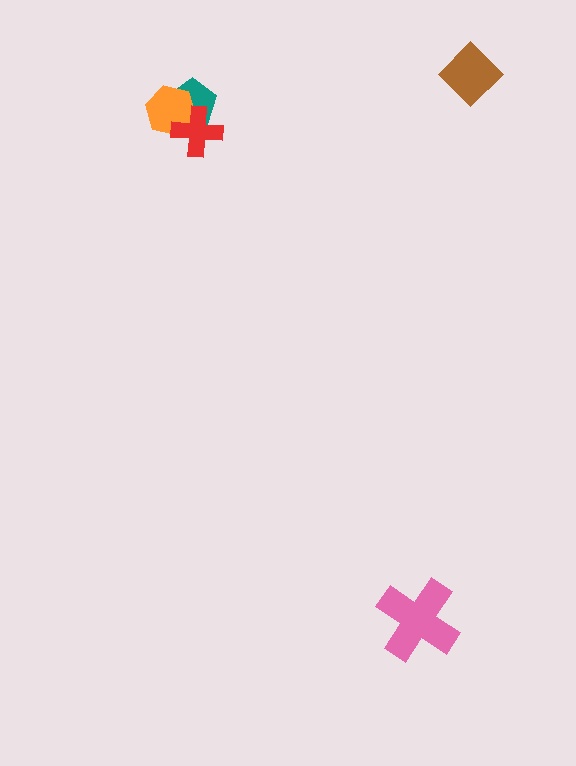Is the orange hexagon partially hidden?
Yes, it is partially covered by another shape.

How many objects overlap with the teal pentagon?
2 objects overlap with the teal pentagon.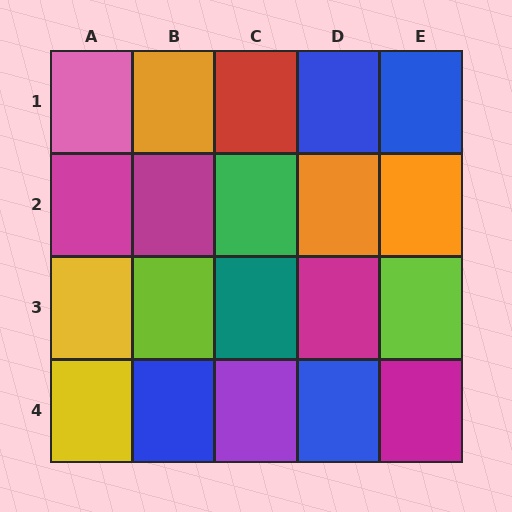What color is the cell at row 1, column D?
Blue.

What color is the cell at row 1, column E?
Blue.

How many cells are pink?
1 cell is pink.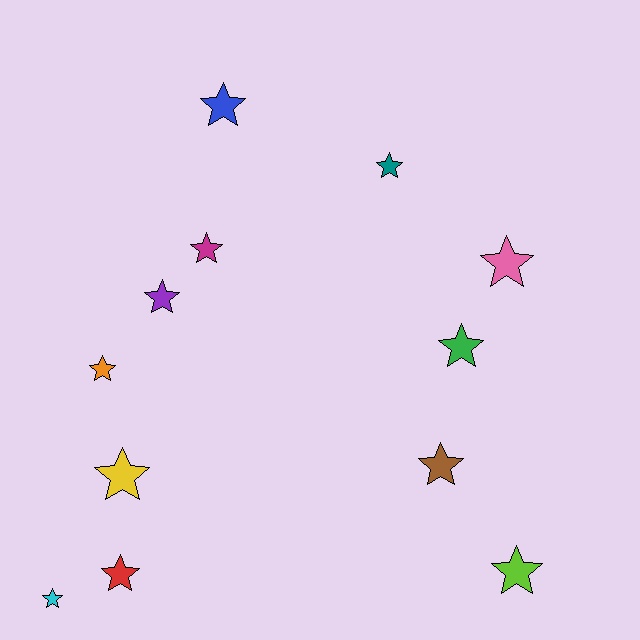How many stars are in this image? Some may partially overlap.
There are 12 stars.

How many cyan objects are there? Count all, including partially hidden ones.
There is 1 cyan object.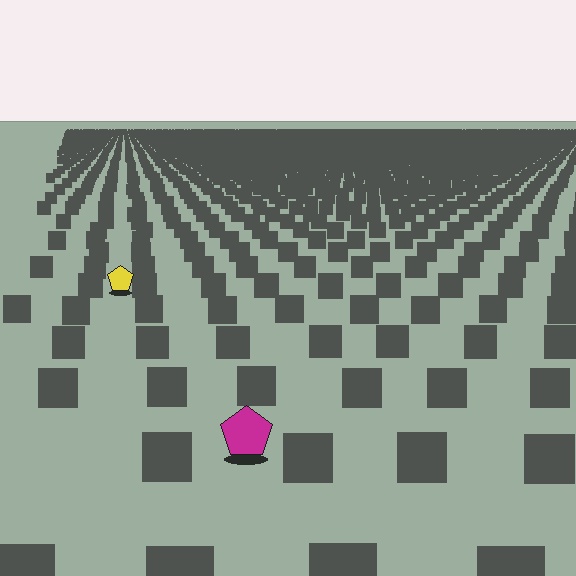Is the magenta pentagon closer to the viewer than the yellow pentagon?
Yes. The magenta pentagon is closer — you can tell from the texture gradient: the ground texture is coarser near it.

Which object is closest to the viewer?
The magenta pentagon is closest. The texture marks near it are larger and more spread out.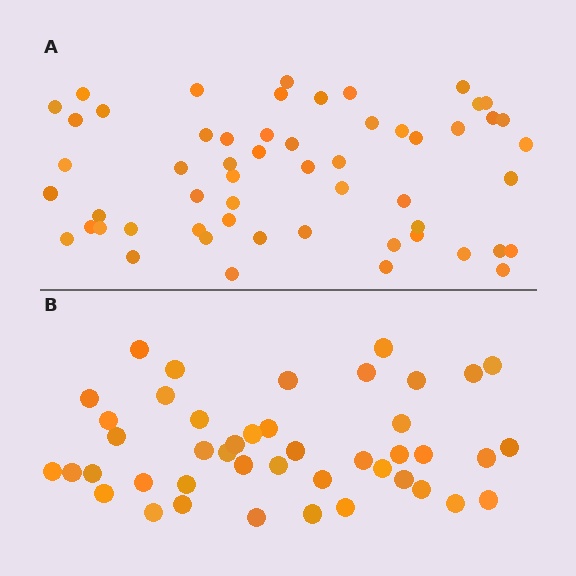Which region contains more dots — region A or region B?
Region A (the top region) has more dots.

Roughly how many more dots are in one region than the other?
Region A has roughly 12 or so more dots than region B.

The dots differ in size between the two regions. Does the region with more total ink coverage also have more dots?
No. Region B has more total ink coverage because its dots are larger, but region A actually contains more individual dots. Total area can be misleading — the number of items is what matters here.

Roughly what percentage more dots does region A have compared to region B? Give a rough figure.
About 25% more.